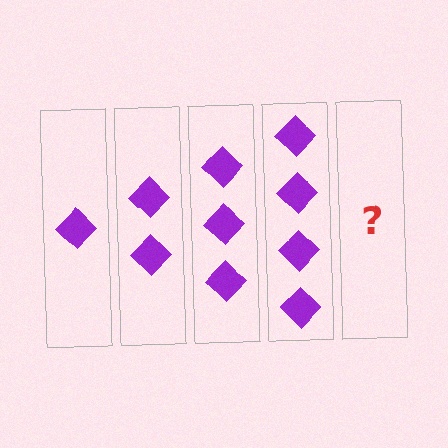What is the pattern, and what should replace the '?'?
The pattern is that each step adds one more diamond. The '?' should be 5 diamonds.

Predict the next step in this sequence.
The next step is 5 diamonds.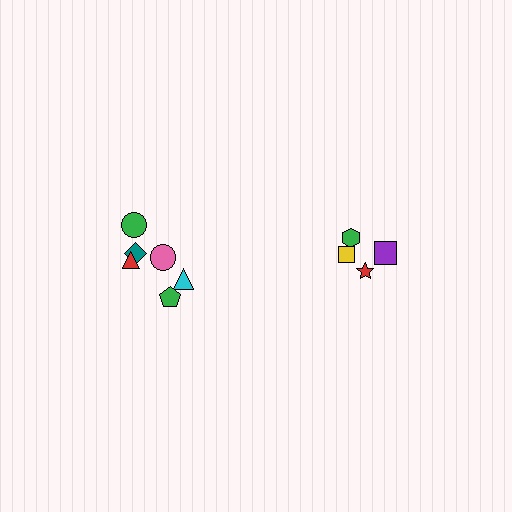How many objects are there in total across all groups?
There are 10 objects.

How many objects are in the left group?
There are 6 objects.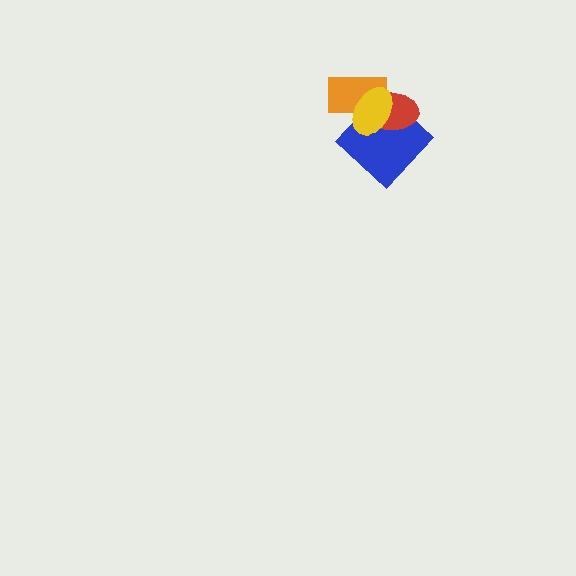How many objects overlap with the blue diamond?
3 objects overlap with the blue diamond.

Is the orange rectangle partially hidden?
Yes, it is partially covered by another shape.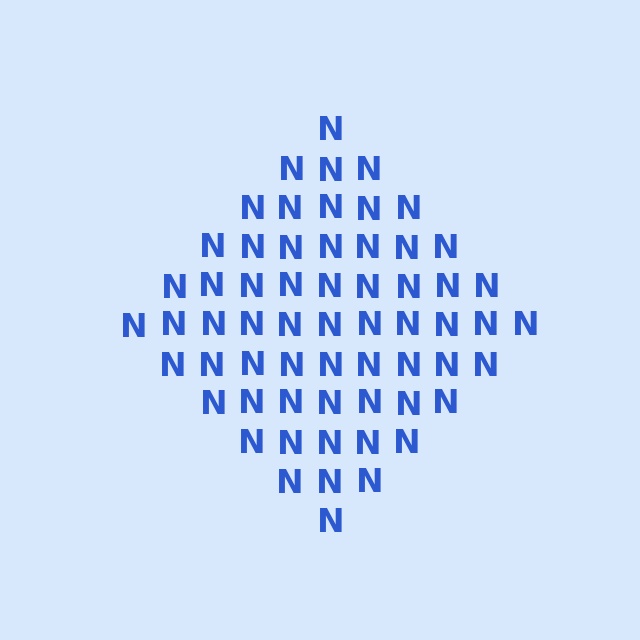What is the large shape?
The large shape is a diamond.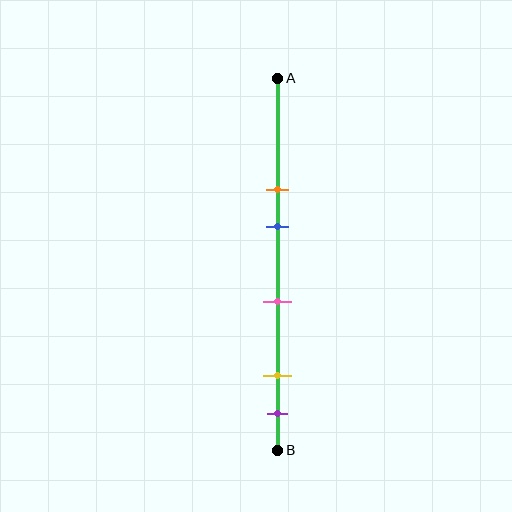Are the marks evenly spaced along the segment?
No, the marks are not evenly spaced.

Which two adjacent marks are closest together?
The yellow and purple marks are the closest adjacent pair.